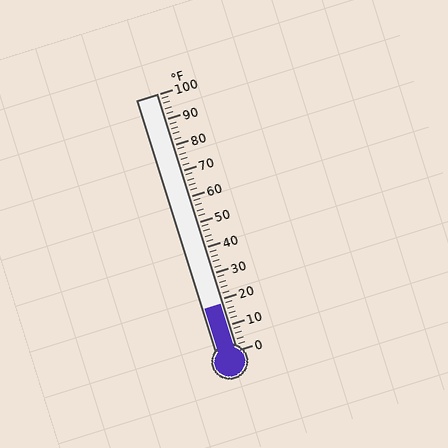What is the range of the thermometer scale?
The thermometer scale ranges from 0°F to 100°F.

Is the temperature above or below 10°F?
The temperature is above 10°F.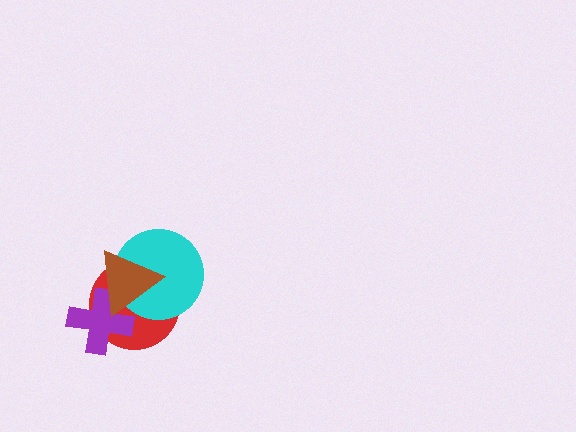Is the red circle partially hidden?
Yes, it is partially covered by another shape.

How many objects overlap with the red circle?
3 objects overlap with the red circle.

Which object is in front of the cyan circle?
The brown triangle is in front of the cyan circle.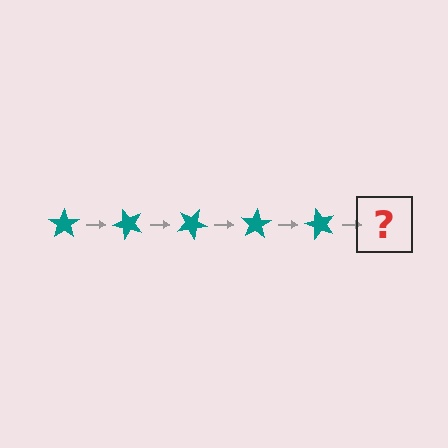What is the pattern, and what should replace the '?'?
The pattern is that the star rotates 50 degrees each step. The '?' should be a teal star rotated 250 degrees.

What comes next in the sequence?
The next element should be a teal star rotated 250 degrees.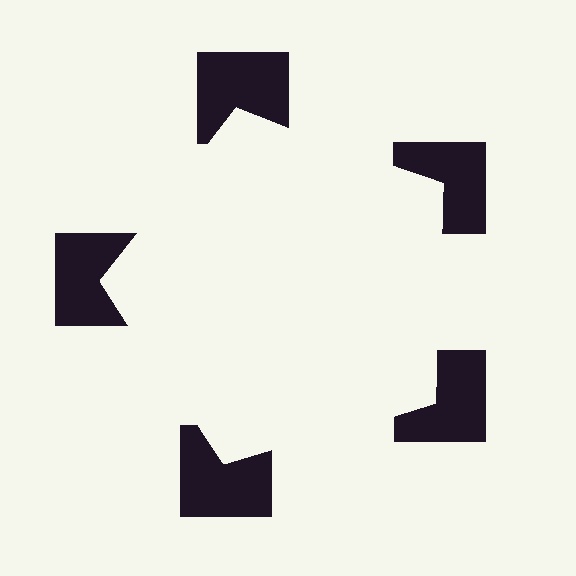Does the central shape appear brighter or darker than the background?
It typically appears slightly brighter than the background, even though no actual brightness change is drawn.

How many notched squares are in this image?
There are 5 — one at each vertex of the illusory pentagon.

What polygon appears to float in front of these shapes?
An illusory pentagon — its edges are inferred from the aligned wedge cuts in the notched squares, not physically drawn.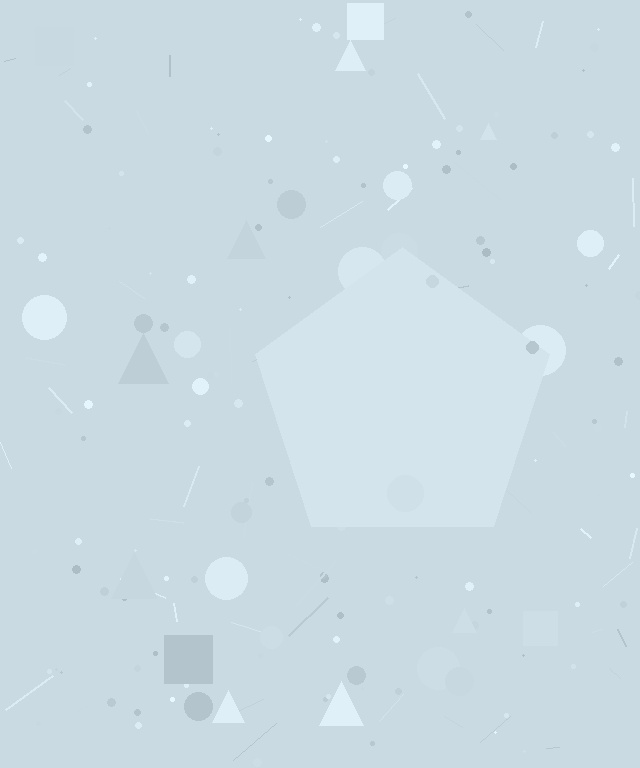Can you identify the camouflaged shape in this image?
The camouflaged shape is a pentagon.